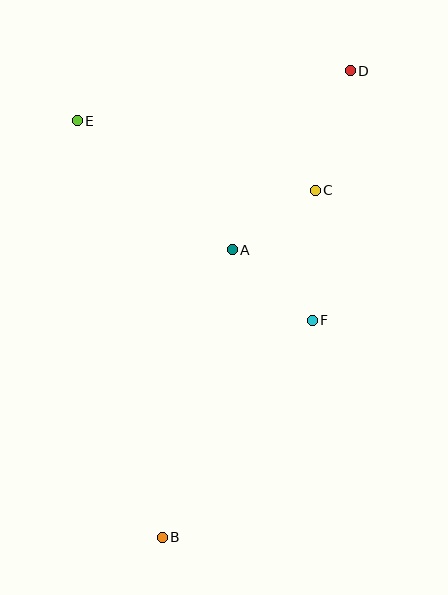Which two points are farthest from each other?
Points B and D are farthest from each other.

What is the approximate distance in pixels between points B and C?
The distance between B and C is approximately 379 pixels.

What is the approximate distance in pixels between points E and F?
The distance between E and F is approximately 309 pixels.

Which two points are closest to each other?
Points A and C are closest to each other.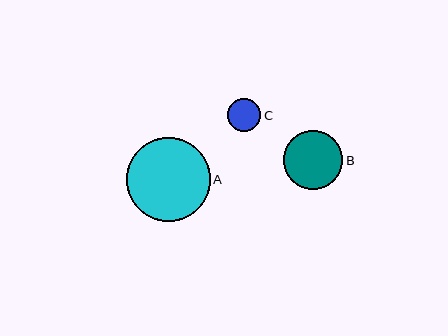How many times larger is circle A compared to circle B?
Circle A is approximately 1.4 times the size of circle B.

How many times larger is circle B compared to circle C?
Circle B is approximately 1.8 times the size of circle C.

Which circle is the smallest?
Circle C is the smallest with a size of approximately 33 pixels.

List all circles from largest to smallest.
From largest to smallest: A, B, C.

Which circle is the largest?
Circle A is the largest with a size of approximately 83 pixels.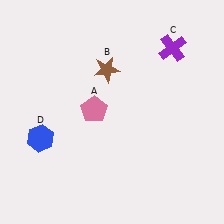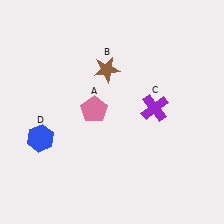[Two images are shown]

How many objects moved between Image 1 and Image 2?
1 object moved between the two images.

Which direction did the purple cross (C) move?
The purple cross (C) moved down.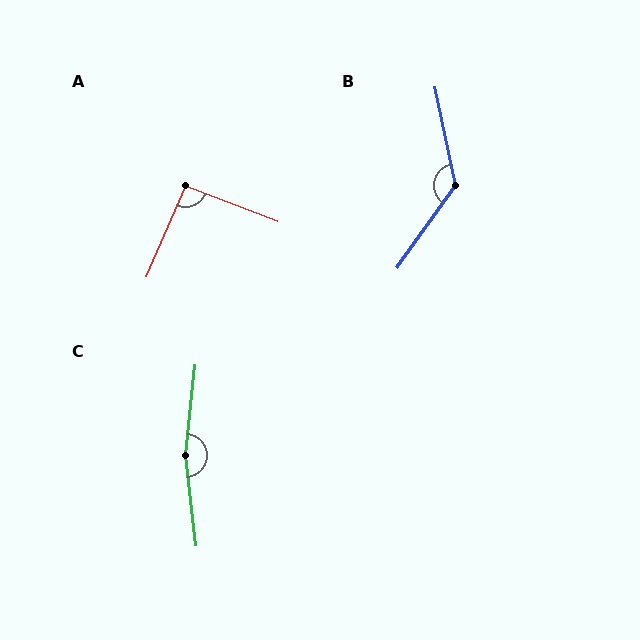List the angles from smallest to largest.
A (93°), B (133°), C (167°).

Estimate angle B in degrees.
Approximately 133 degrees.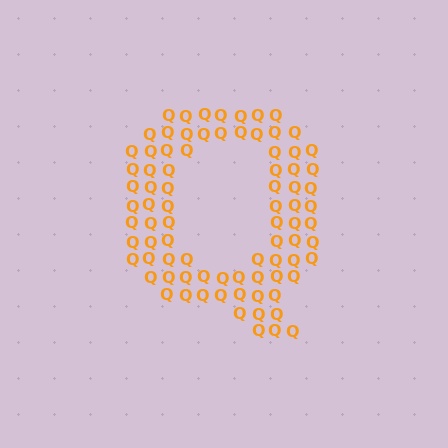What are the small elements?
The small elements are letter Q's.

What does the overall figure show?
The overall figure shows the letter Q.